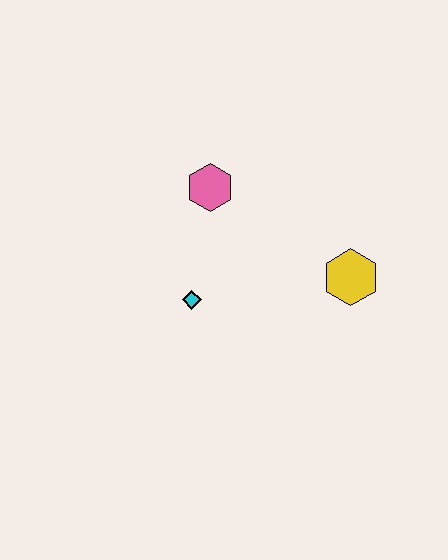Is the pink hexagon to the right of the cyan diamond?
Yes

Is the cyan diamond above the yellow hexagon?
No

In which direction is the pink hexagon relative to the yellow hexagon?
The pink hexagon is to the left of the yellow hexagon.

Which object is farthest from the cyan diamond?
The yellow hexagon is farthest from the cyan diamond.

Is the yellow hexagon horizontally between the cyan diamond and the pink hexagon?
No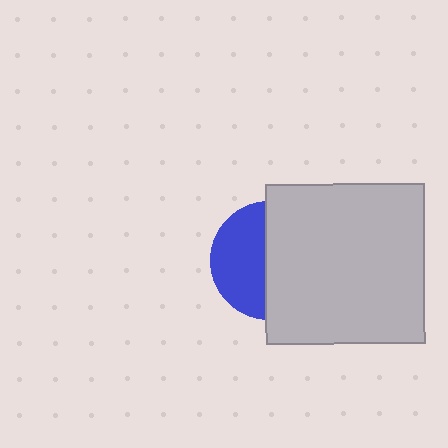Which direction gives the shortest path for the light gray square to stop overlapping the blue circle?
Moving right gives the shortest separation.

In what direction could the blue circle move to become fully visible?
The blue circle could move left. That would shift it out from behind the light gray square entirely.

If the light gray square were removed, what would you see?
You would see the complete blue circle.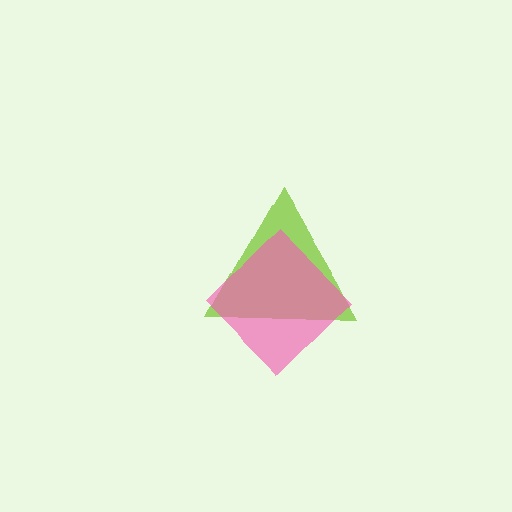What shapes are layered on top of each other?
The layered shapes are: a lime triangle, a pink diamond.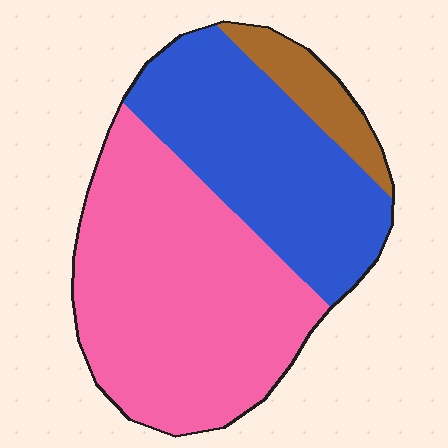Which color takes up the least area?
Brown, at roughly 10%.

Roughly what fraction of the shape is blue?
Blue takes up about three eighths (3/8) of the shape.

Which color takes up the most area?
Pink, at roughly 55%.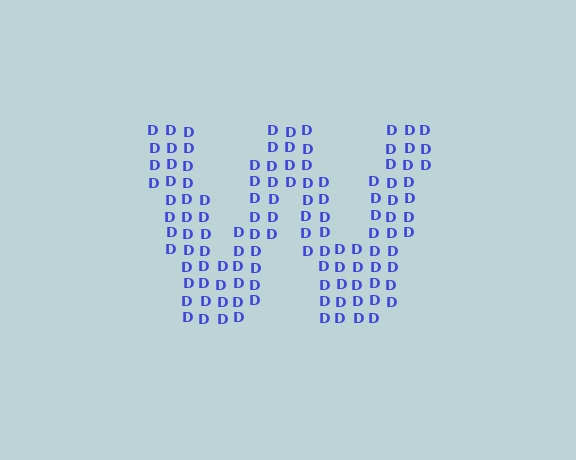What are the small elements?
The small elements are letter D's.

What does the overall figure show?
The overall figure shows the letter W.